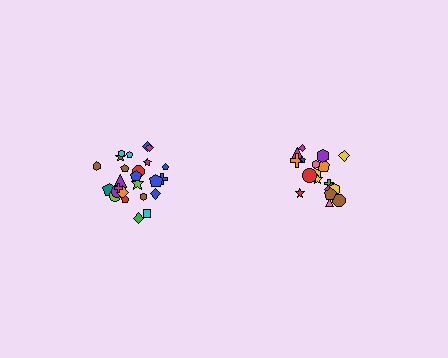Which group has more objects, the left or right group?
The left group.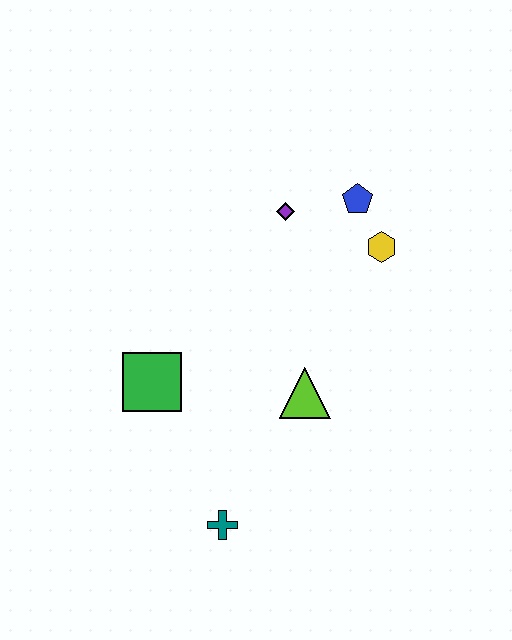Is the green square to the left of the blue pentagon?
Yes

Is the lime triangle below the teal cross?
No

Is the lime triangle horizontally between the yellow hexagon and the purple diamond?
Yes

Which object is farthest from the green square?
The blue pentagon is farthest from the green square.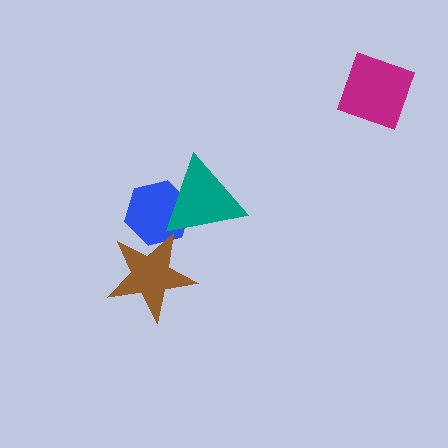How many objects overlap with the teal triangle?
1 object overlaps with the teal triangle.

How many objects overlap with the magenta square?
0 objects overlap with the magenta square.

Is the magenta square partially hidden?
No, no other shape covers it.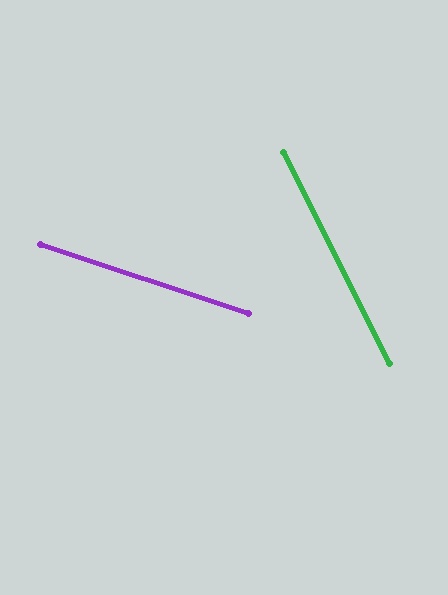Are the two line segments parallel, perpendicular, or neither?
Neither parallel nor perpendicular — they differ by about 45°.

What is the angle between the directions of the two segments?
Approximately 45 degrees.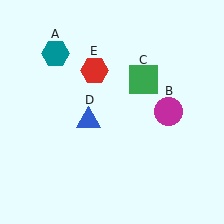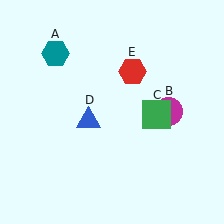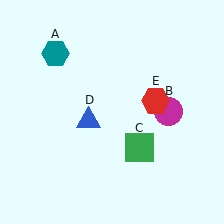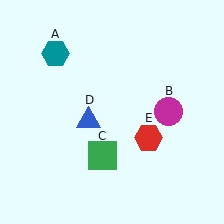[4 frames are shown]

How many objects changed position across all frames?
2 objects changed position: green square (object C), red hexagon (object E).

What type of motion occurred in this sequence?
The green square (object C), red hexagon (object E) rotated clockwise around the center of the scene.